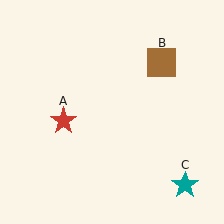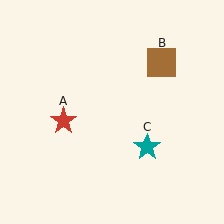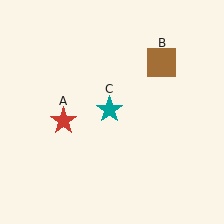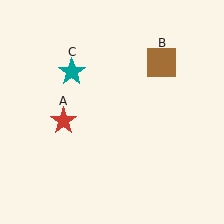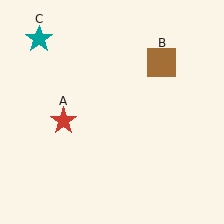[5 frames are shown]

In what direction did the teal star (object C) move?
The teal star (object C) moved up and to the left.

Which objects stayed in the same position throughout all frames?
Red star (object A) and brown square (object B) remained stationary.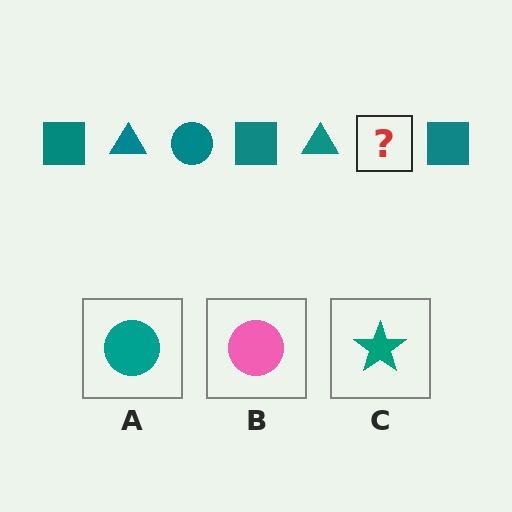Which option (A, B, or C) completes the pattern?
A.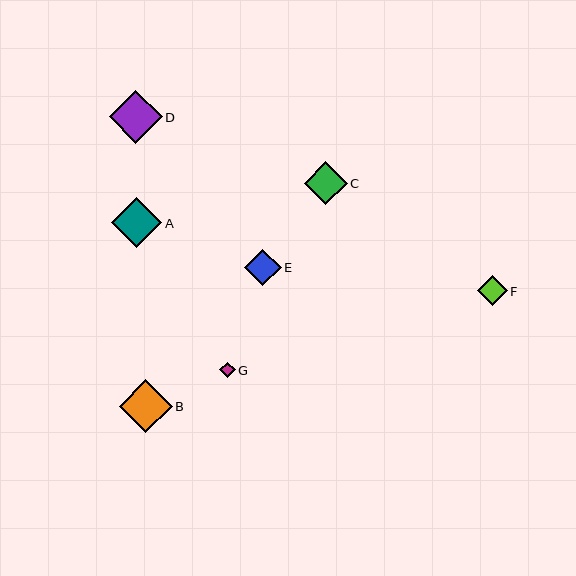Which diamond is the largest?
Diamond B is the largest with a size of approximately 53 pixels.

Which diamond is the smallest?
Diamond G is the smallest with a size of approximately 15 pixels.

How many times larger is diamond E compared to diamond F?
Diamond E is approximately 1.2 times the size of diamond F.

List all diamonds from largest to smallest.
From largest to smallest: B, D, A, C, E, F, G.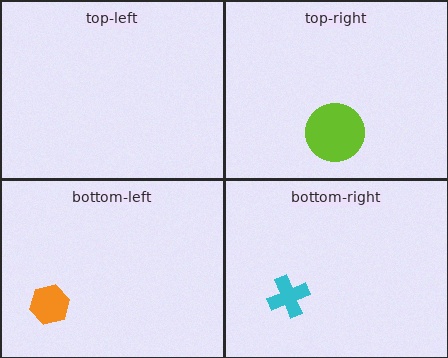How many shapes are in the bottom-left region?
1.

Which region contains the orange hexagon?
The bottom-left region.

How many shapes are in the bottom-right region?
1.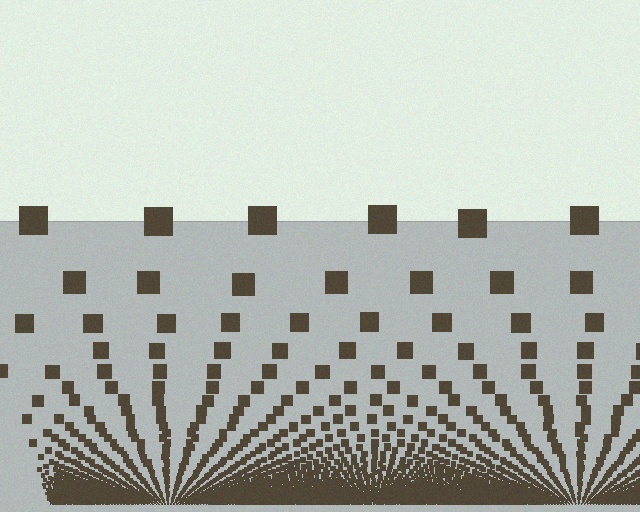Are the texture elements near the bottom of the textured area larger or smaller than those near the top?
Smaller. The gradient is inverted — elements near the bottom are smaller and denser.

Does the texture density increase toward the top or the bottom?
Density increases toward the bottom.